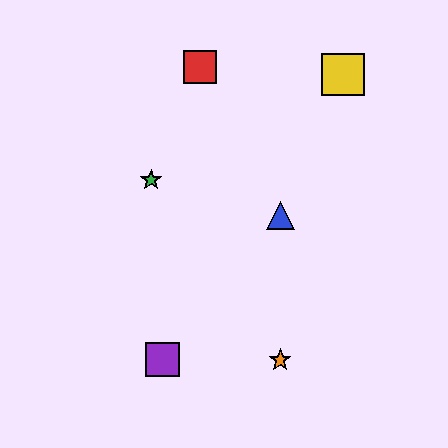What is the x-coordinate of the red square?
The red square is at x≈200.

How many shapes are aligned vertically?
2 shapes (the blue triangle, the orange star) are aligned vertically.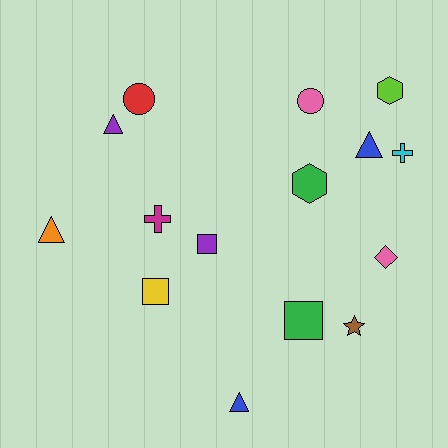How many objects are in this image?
There are 15 objects.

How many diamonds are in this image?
There is 1 diamond.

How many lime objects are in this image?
There is 1 lime object.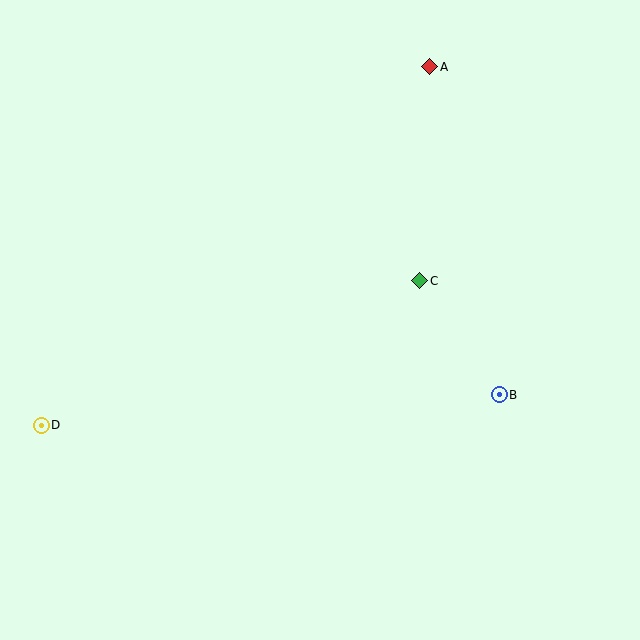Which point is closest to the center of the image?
Point C at (420, 281) is closest to the center.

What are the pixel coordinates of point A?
Point A is at (430, 67).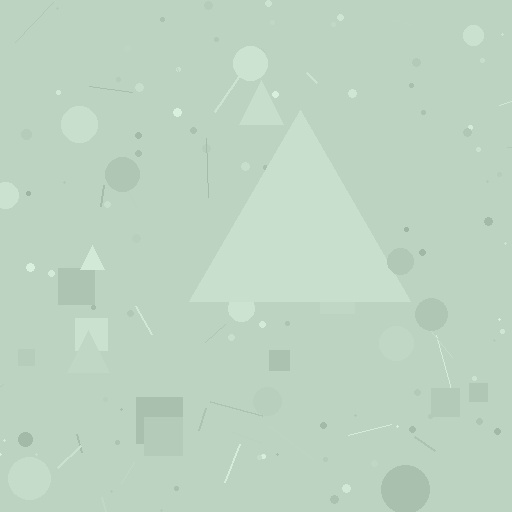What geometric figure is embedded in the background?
A triangle is embedded in the background.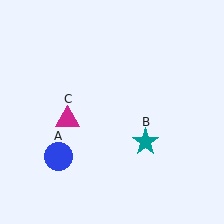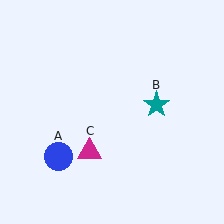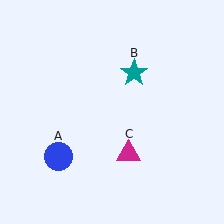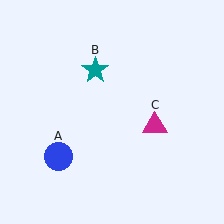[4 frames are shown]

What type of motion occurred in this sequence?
The teal star (object B), magenta triangle (object C) rotated counterclockwise around the center of the scene.